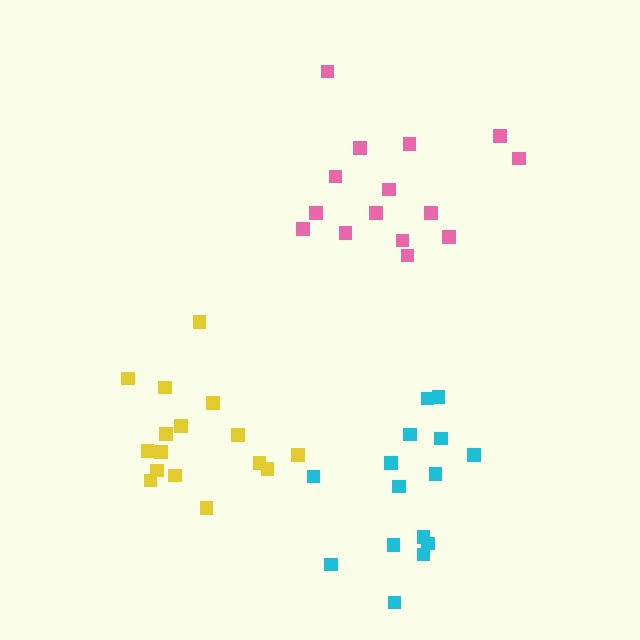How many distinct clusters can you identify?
There are 3 distinct clusters.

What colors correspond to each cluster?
The clusters are colored: yellow, pink, cyan.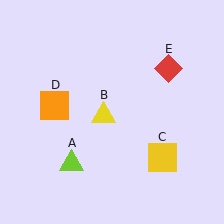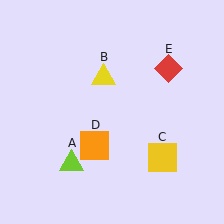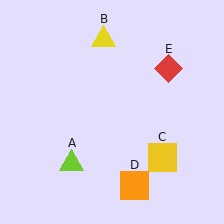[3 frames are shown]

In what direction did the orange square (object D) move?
The orange square (object D) moved down and to the right.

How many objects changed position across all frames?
2 objects changed position: yellow triangle (object B), orange square (object D).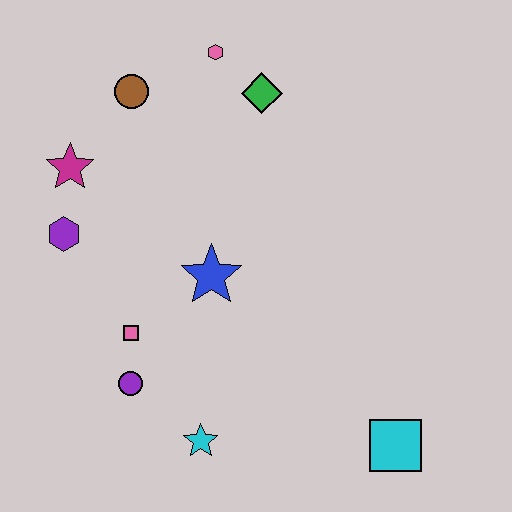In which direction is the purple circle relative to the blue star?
The purple circle is below the blue star.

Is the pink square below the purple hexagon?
Yes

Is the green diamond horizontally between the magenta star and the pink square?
No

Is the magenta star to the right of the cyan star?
No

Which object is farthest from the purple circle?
The pink hexagon is farthest from the purple circle.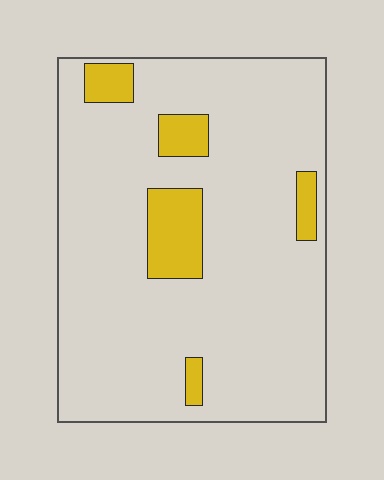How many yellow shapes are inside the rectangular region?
5.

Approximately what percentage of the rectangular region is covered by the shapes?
Approximately 10%.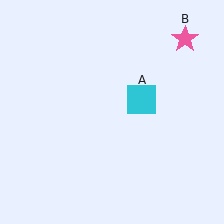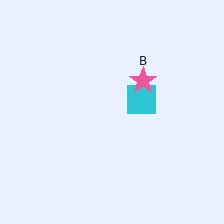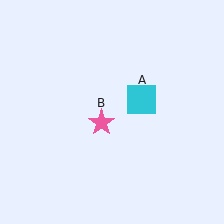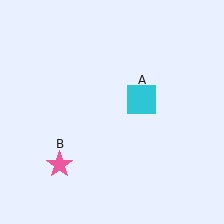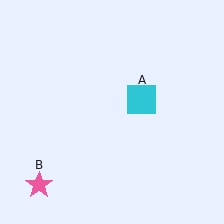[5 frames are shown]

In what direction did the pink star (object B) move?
The pink star (object B) moved down and to the left.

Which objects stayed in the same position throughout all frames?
Cyan square (object A) remained stationary.